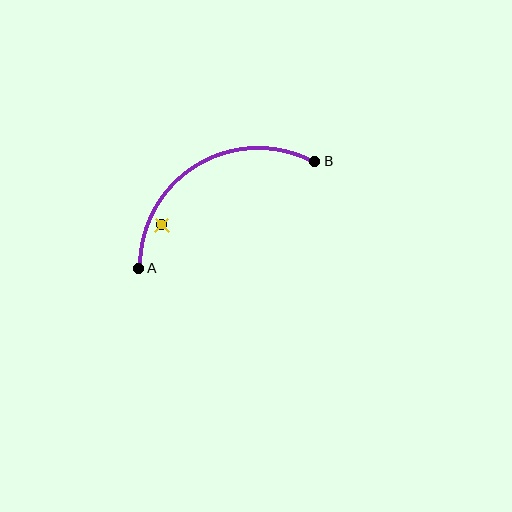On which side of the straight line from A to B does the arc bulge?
The arc bulges above the straight line connecting A and B.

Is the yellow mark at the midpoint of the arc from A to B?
No — the yellow mark does not lie on the arc at all. It sits slightly inside the curve.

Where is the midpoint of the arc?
The arc midpoint is the point on the curve farthest from the straight line joining A and B. It sits above that line.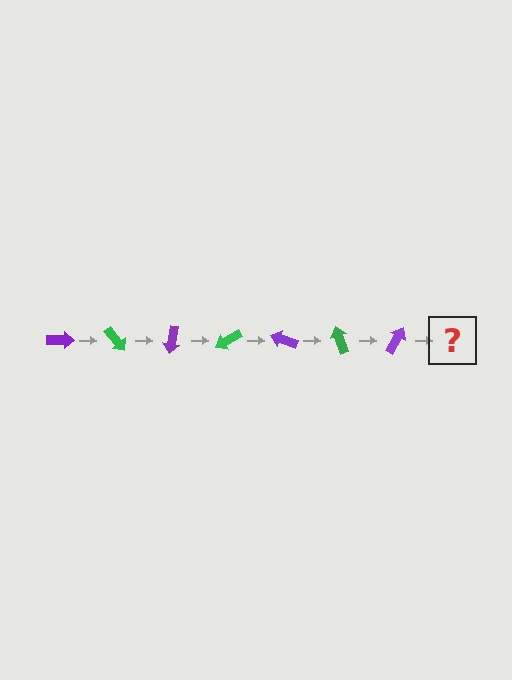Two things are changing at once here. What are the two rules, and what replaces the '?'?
The two rules are that it rotates 50 degrees each step and the color cycles through purple and green. The '?' should be a green arrow, rotated 350 degrees from the start.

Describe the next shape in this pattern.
It should be a green arrow, rotated 350 degrees from the start.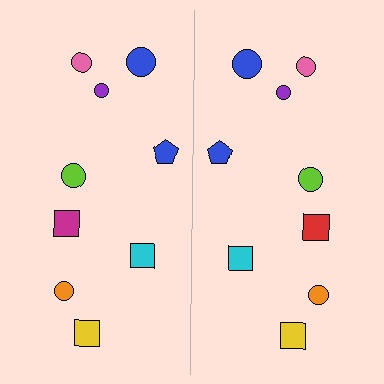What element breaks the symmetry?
The red square on the right side breaks the symmetry — its mirror counterpart is magenta.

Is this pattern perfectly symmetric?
No, the pattern is not perfectly symmetric. The red square on the right side breaks the symmetry — its mirror counterpart is magenta.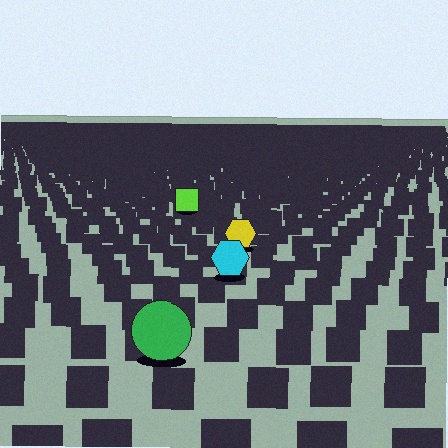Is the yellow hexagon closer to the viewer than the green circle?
No. The green circle is closer — you can tell from the texture gradient: the ground texture is coarser near it.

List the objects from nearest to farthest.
From nearest to farthest: the green circle, the cyan hexagon, the yellow hexagon, the lime square.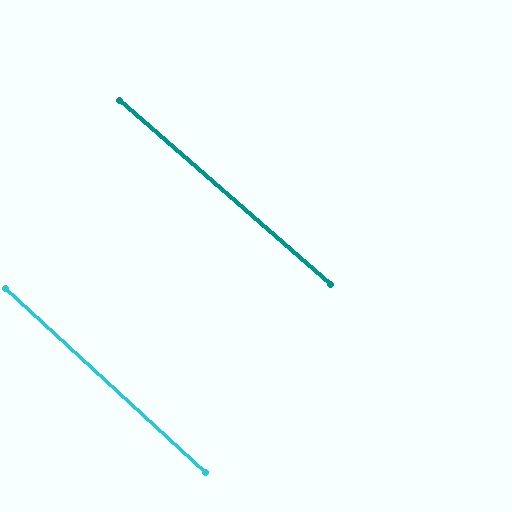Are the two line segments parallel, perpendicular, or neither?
Parallel — their directions differ by only 1.6°.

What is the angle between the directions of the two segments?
Approximately 2 degrees.